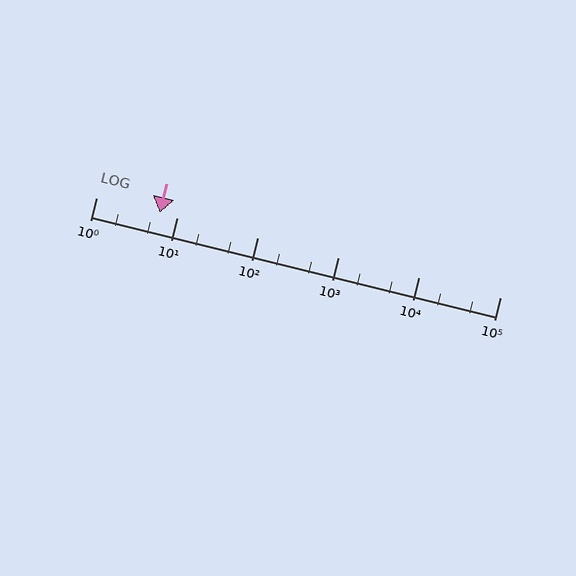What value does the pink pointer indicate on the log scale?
The pointer indicates approximately 6.2.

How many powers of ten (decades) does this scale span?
The scale spans 5 decades, from 1 to 100000.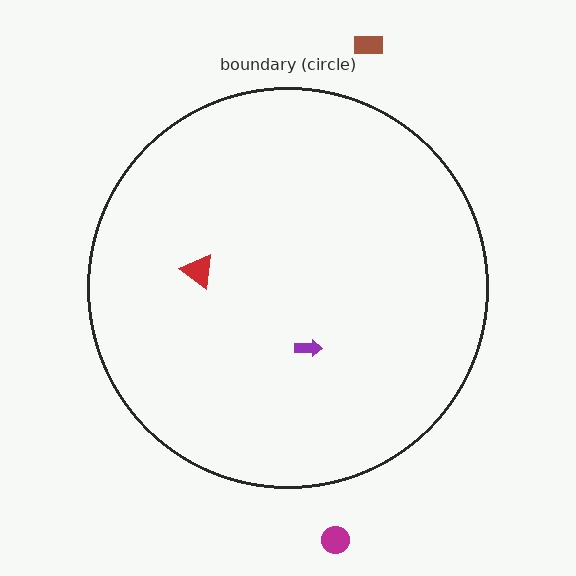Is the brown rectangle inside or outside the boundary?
Outside.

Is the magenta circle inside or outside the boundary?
Outside.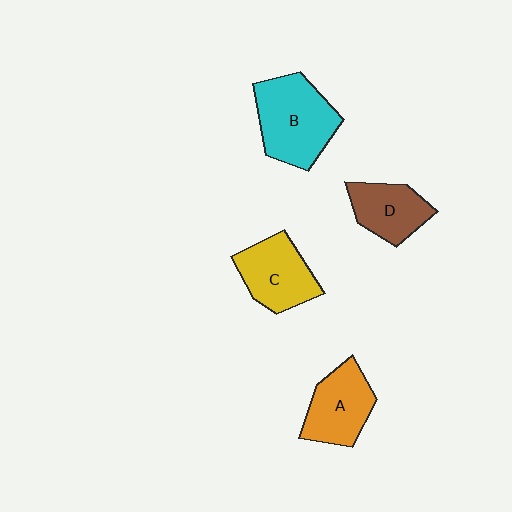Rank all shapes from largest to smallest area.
From largest to smallest: B (cyan), C (yellow), A (orange), D (brown).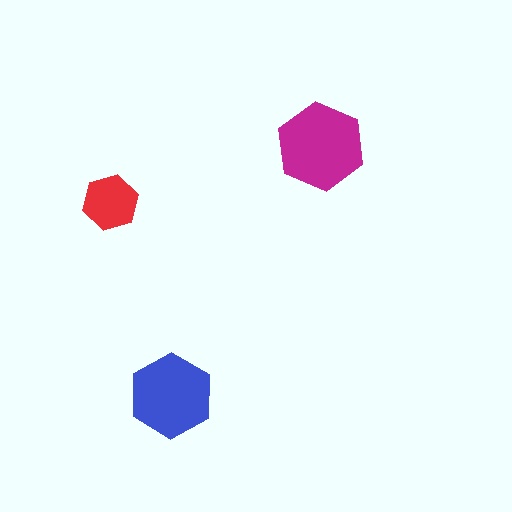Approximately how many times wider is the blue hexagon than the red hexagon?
About 1.5 times wider.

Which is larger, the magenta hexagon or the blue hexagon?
The magenta one.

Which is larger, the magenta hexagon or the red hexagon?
The magenta one.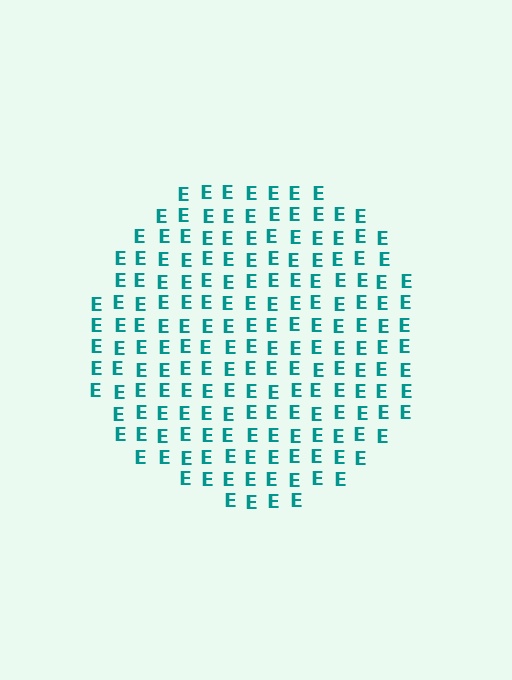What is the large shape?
The large shape is a circle.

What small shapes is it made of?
It is made of small letter E's.